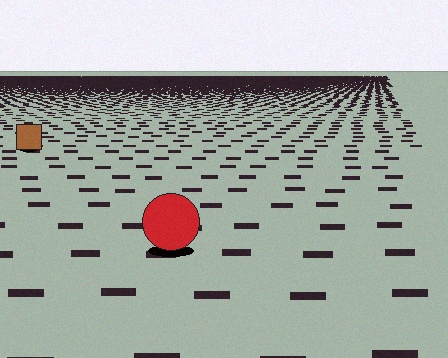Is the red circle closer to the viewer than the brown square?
Yes. The red circle is closer — you can tell from the texture gradient: the ground texture is coarser near it.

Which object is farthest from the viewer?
The brown square is farthest from the viewer. It appears smaller and the ground texture around it is denser.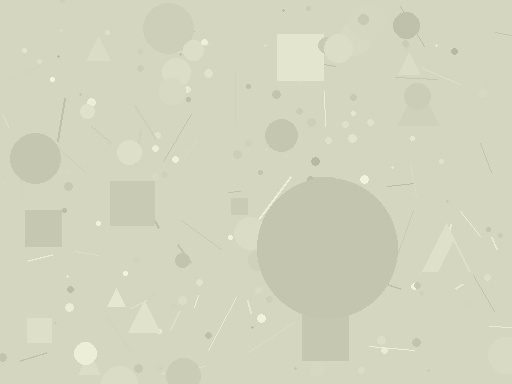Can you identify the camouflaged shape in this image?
The camouflaged shape is a circle.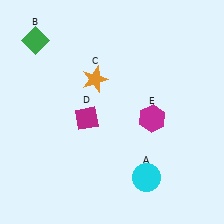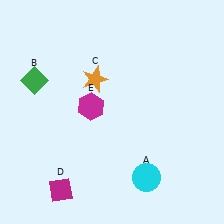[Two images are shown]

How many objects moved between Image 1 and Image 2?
3 objects moved between the two images.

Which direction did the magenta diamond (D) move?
The magenta diamond (D) moved down.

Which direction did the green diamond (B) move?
The green diamond (B) moved down.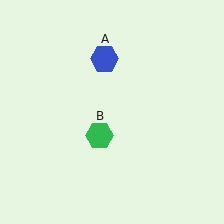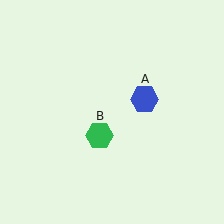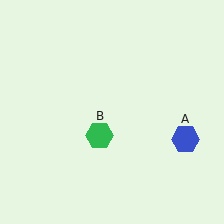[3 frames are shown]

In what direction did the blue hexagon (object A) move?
The blue hexagon (object A) moved down and to the right.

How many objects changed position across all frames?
1 object changed position: blue hexagon (object A).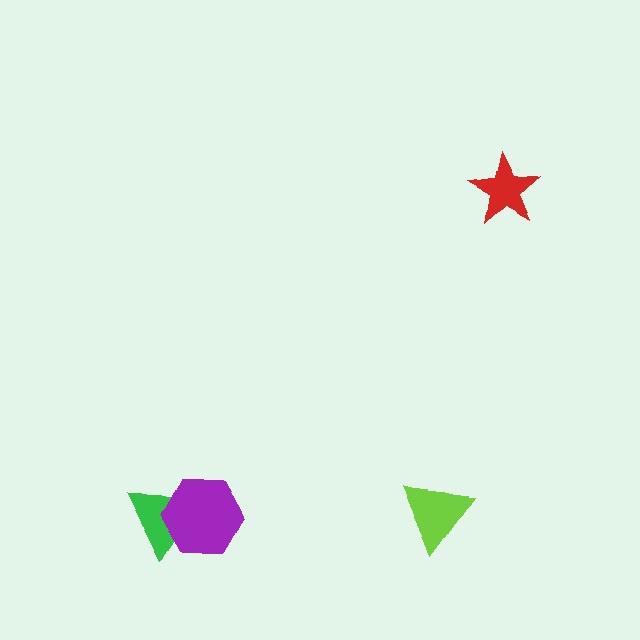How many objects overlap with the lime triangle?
0 objects overlap with the lime triangle.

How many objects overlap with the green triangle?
1 object overlaps with the green triangle.